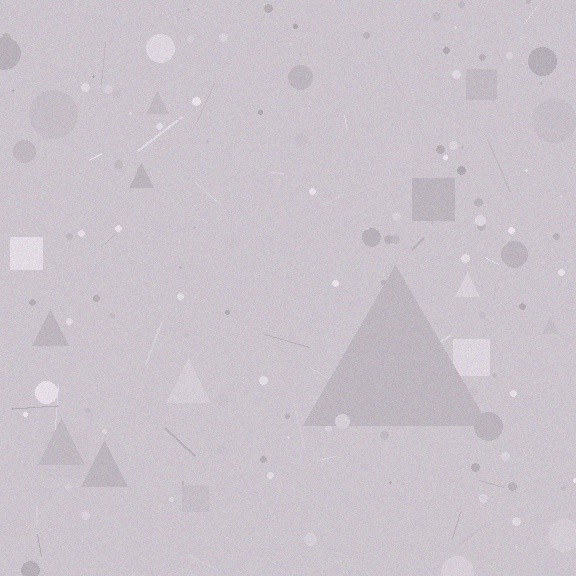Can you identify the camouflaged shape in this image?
The camouflaged shape is a triangle.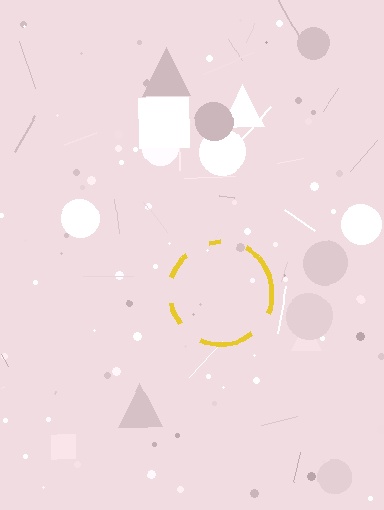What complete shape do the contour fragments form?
The contour fragments form a circle.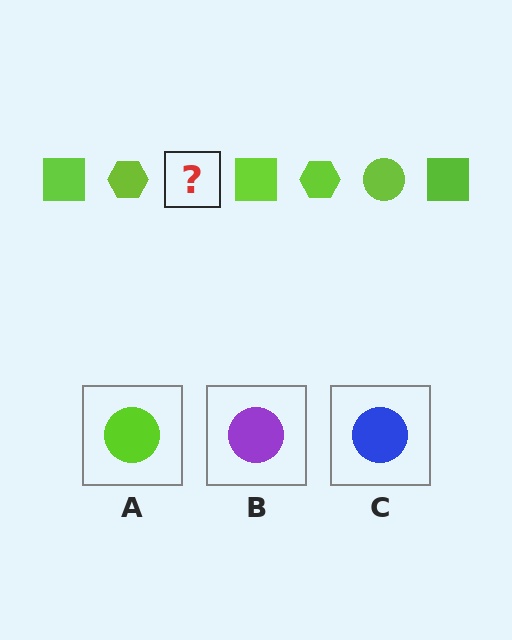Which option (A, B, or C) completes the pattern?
A.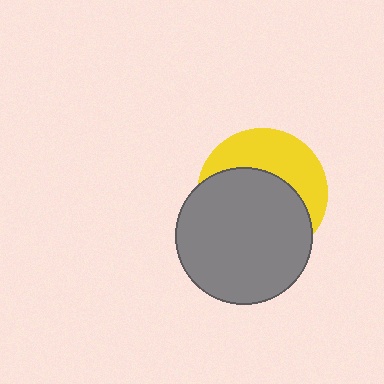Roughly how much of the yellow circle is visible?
A small part of it is visible (roughly 40%).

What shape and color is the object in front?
The object in front is a gray circle.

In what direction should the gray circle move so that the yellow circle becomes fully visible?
The gray circle should move down. That is the shortest direction to clear the overlap and leave the yellow circle fully visible.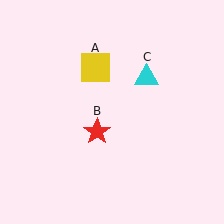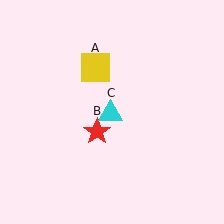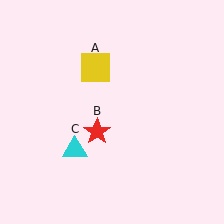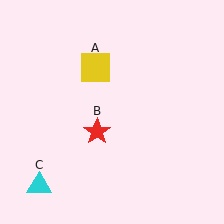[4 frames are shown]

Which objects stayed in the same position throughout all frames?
Yellow square (object A) and red star (object B) remained stationary.